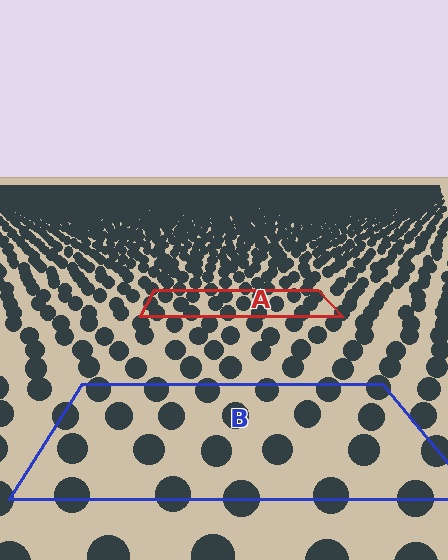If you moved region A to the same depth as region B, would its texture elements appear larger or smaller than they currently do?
They would appear larger. At a closer depth, the same texture elements are projected at a bigger on-screen size.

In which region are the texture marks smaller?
The texture marks are smaller in region A, because it is farther away.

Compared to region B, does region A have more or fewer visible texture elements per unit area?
Region A has more texture elements per unit area — they are packed more densely because it is farther away.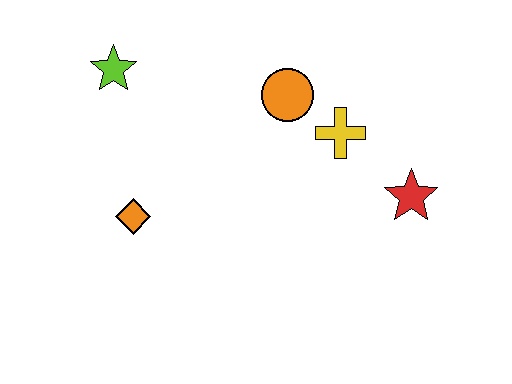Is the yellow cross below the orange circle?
Yes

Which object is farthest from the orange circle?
The orange diamond is farthest from the orange circle.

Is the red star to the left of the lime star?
No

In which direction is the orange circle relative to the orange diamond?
The orange circle is to the right of the orange diamond.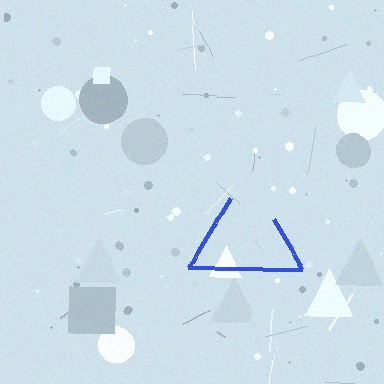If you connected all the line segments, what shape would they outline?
They would outline a triangle.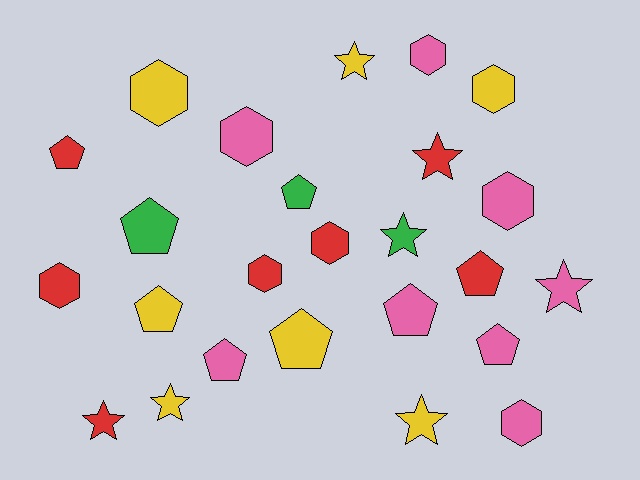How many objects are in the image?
There are 25 objects.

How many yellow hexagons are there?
There are 2 yellow hexagons.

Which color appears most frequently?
Pink, with 8 objects.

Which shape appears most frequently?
Hexagon, with 9 objects.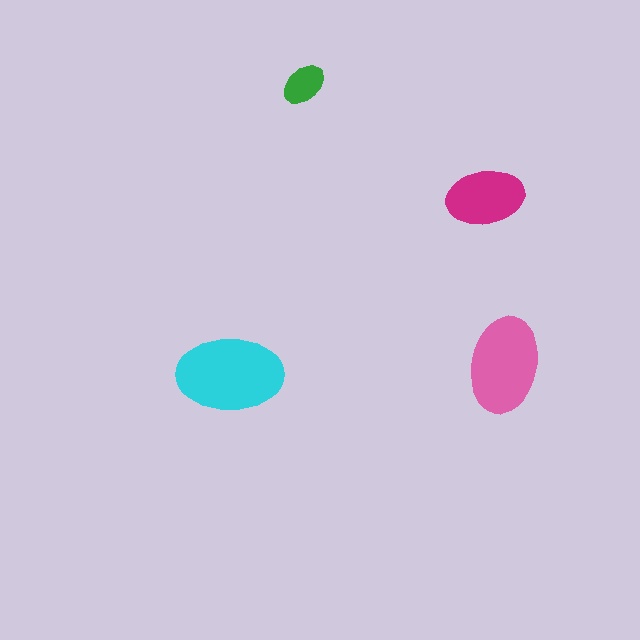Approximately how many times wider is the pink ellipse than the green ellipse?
About 2 times wider.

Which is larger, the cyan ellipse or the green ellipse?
The cyan one.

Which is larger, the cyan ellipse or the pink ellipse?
The cyan one.